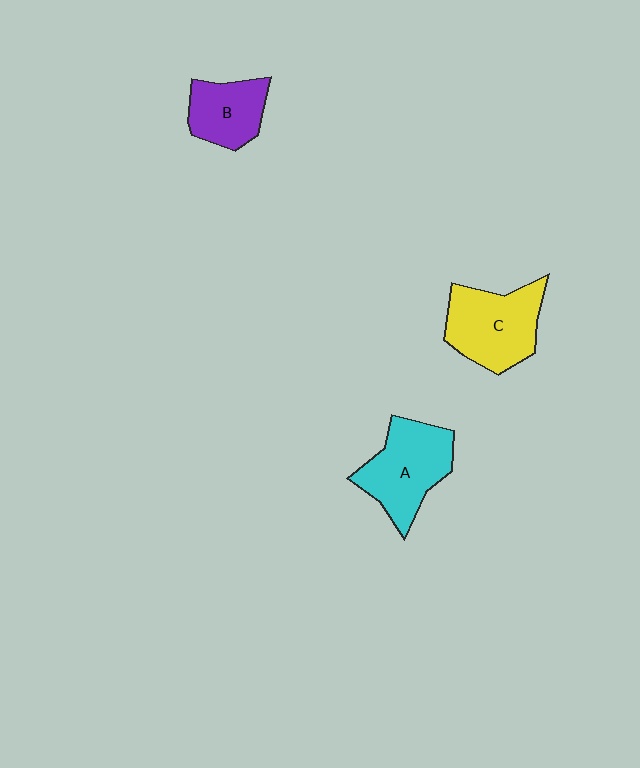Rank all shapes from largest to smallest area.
From largest to smallest: C (yellow), A (cyan), B (purple).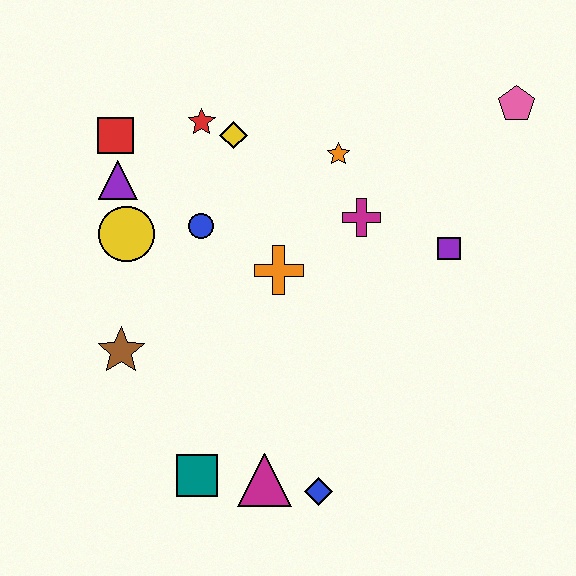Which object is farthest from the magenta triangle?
The pink pentagon is farthest from the magenta triangle.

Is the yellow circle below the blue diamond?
No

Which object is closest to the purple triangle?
The red square is closest to the purple triangle.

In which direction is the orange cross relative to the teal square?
The orange cross is above the teal square.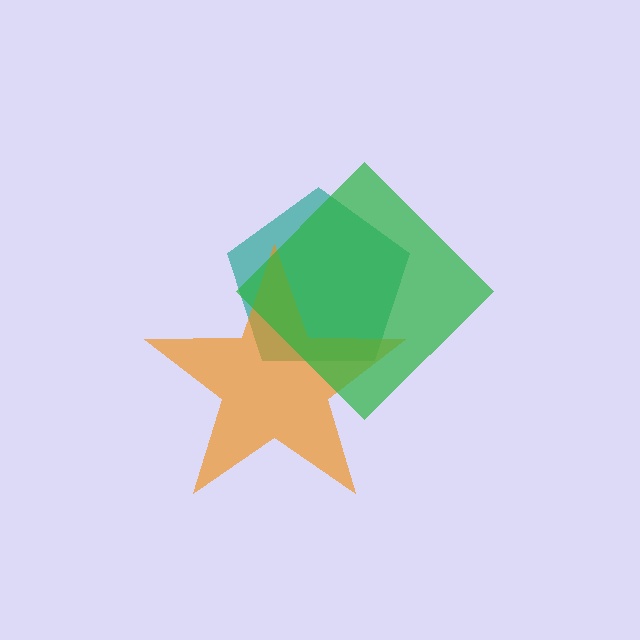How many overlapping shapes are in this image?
There are 3 overlapping shapes in the image.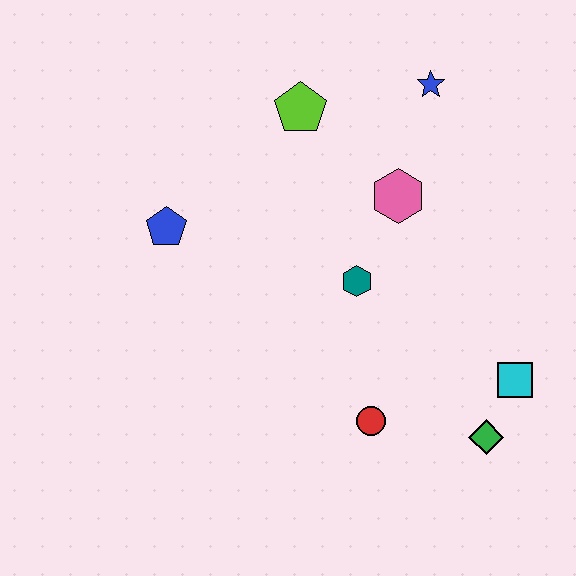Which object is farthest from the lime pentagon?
The green diamond is farthest from the lime pentagon.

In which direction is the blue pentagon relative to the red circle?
The blue pentagon is to the left of the red circle.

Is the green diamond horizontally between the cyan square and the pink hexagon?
Yes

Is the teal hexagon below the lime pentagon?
Yes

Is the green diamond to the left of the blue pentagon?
No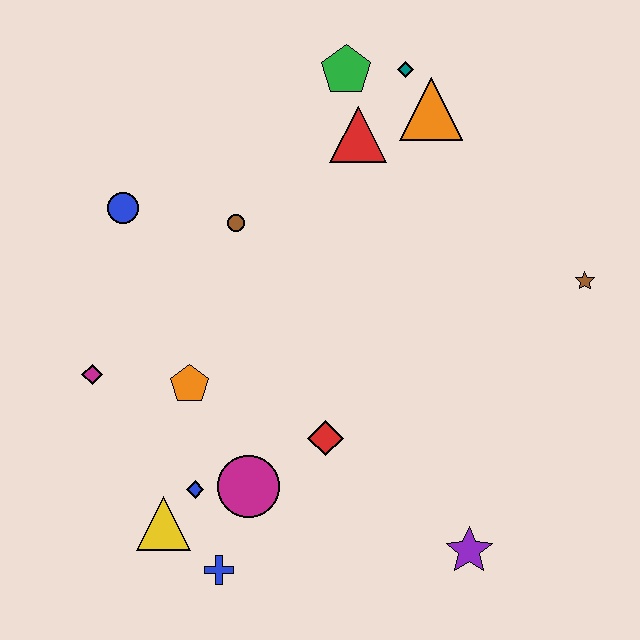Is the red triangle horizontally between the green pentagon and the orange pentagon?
No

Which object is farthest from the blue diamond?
The teal diamond is farthest from the blue diamond.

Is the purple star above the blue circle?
No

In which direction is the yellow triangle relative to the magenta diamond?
The yellow triangle is below the magenta diamond.